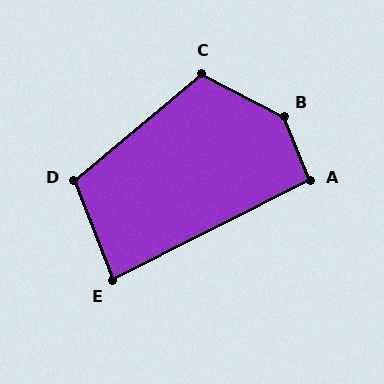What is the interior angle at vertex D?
Approximately 109 degrees (obtuse).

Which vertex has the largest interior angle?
B, at approximately 140 degrees.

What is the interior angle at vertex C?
Approximately 112 degrees (obtuse).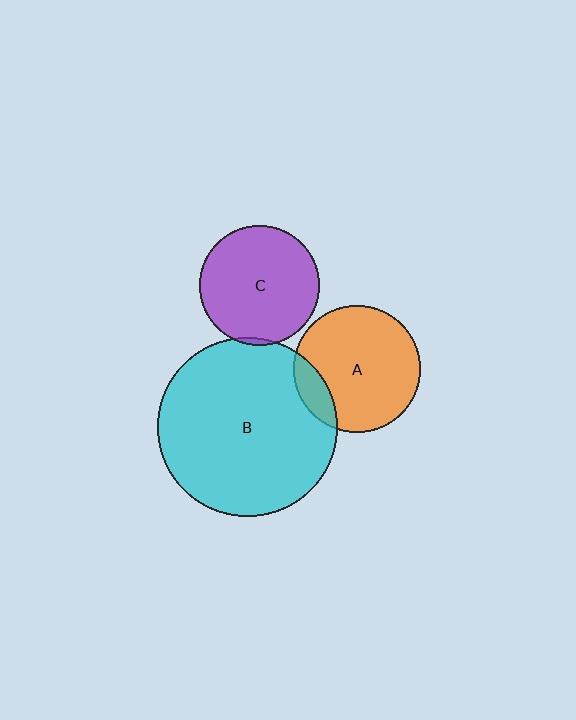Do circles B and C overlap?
Yes.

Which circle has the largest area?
Circle B (cyan).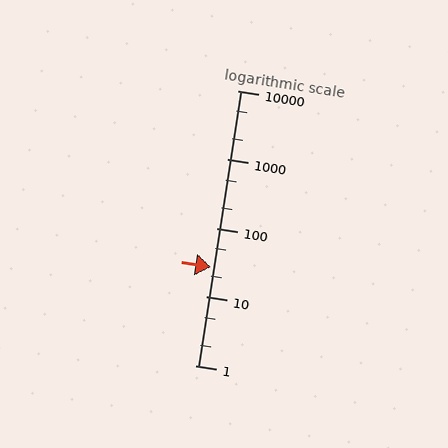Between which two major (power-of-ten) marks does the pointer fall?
The pointer is between 10 and 100.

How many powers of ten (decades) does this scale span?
The scale spans 4 decades, from 1 to 10000.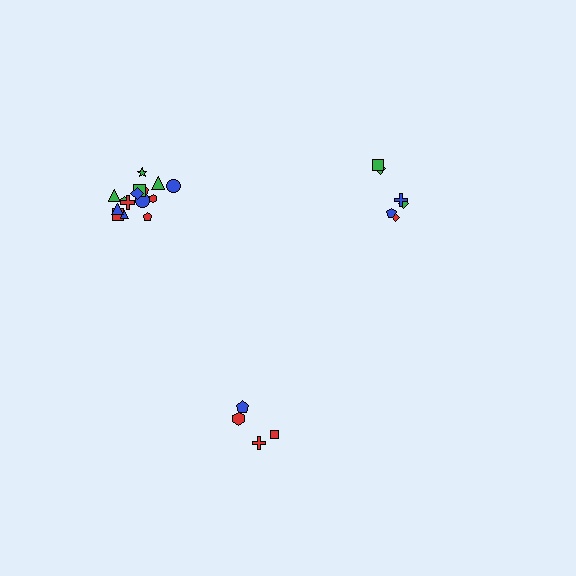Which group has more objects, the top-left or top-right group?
The top-left group.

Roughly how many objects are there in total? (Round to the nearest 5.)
Roughly 25 objects in total.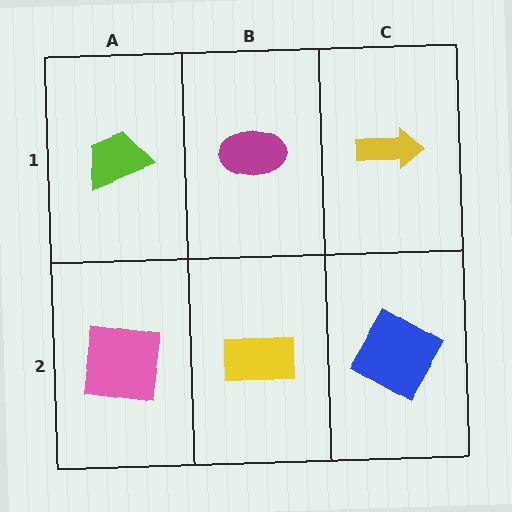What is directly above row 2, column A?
A lime trapezoid.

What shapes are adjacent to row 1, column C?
A blue square (row 2, column C), a magenta ellipse (row 1, column B).